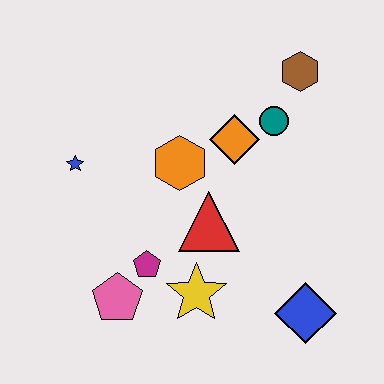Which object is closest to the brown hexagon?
The teal circle is closest to the brown hexagon.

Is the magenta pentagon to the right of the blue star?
Yes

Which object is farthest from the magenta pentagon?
The brown hexagon is farthest from the magenta pentagon.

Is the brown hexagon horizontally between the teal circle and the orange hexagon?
No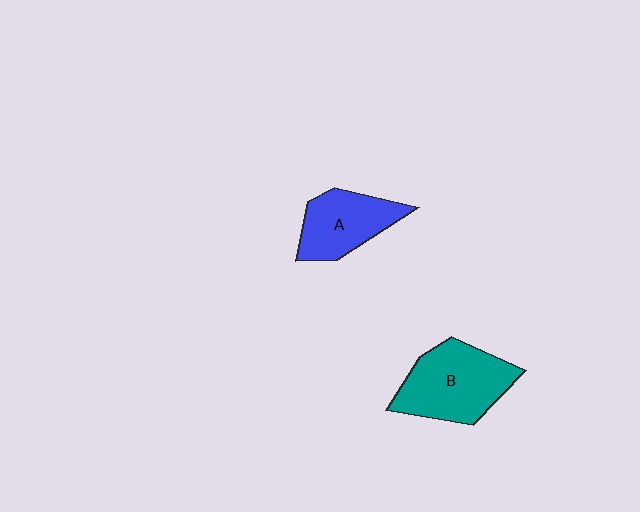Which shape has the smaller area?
Shape A (blue).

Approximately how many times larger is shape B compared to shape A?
Approximately 1.4 times.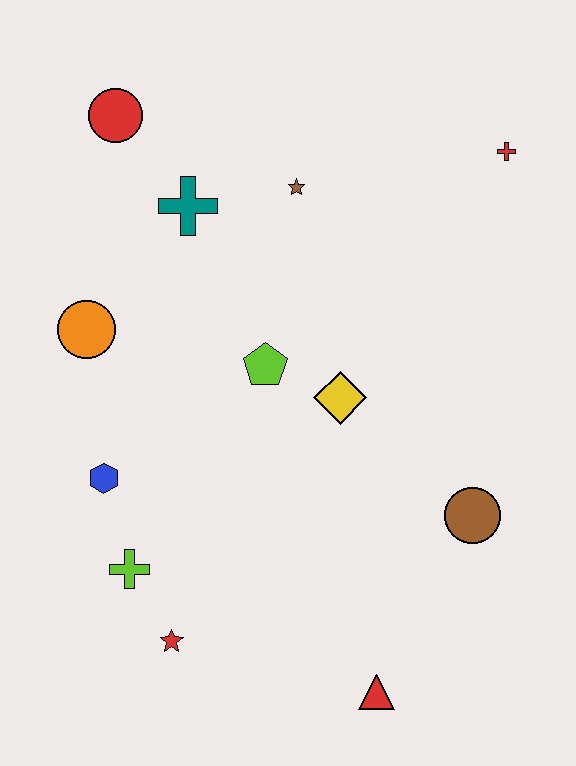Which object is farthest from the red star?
The red cross is farthest from the red star.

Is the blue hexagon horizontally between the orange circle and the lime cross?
Yes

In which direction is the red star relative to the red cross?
The red star is below the red cross.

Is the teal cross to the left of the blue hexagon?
No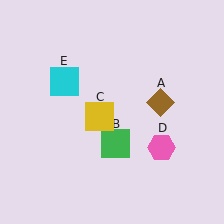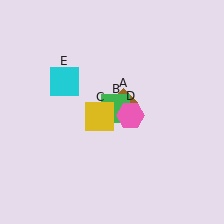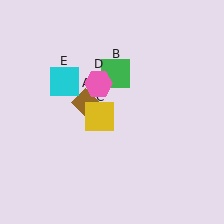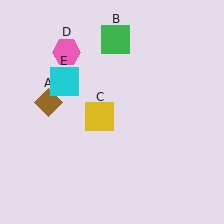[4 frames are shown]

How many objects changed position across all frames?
3 objects changed position: brown diamond (object A), green square (object B), pink hexagon (object D).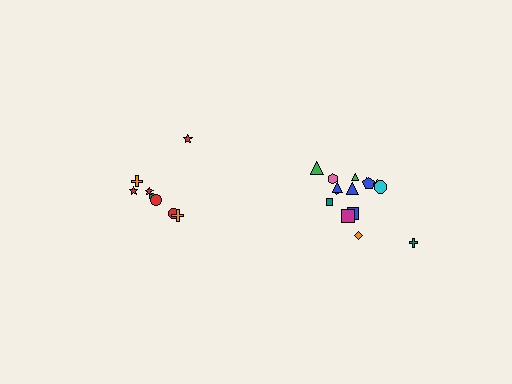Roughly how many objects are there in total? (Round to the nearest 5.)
Roughly 25 objects in total.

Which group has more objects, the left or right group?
The right group.